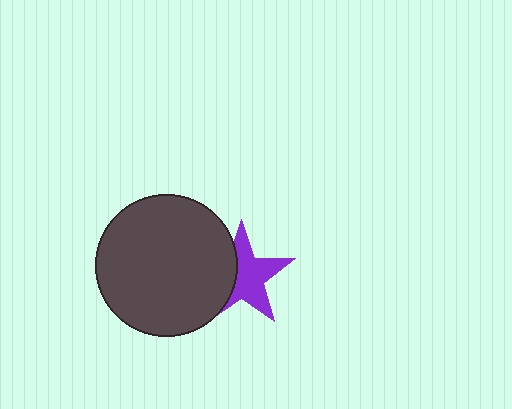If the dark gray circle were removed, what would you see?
You would see the complete purple star.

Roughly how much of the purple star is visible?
About half of it is visible (roughly 64%).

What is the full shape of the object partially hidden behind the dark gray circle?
The partially hidden object is a purple star.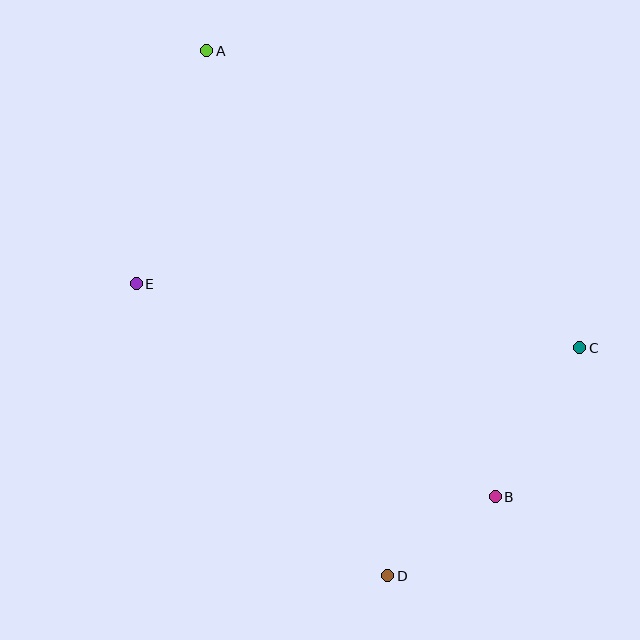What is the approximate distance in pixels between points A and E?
The distance between A and E is approximately 243 pixels.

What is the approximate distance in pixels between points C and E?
The distance between C and E is approximately 448 pixels.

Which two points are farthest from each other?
Points A and D are farthest from each other.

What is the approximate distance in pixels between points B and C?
The distance between B and C is approximately 171 pixels.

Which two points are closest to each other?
Points B and D are closest to each other.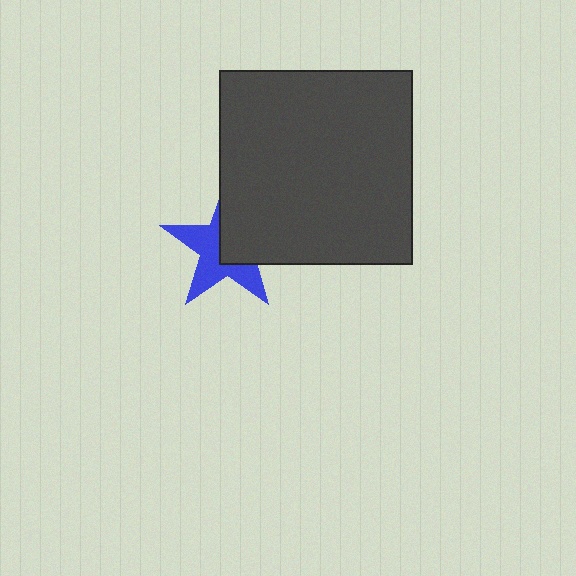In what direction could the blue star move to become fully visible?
The blue star could move toward the lower-left. That would shift it out from behind the dark gray square entirely.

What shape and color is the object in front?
The object in front is a dark gray square.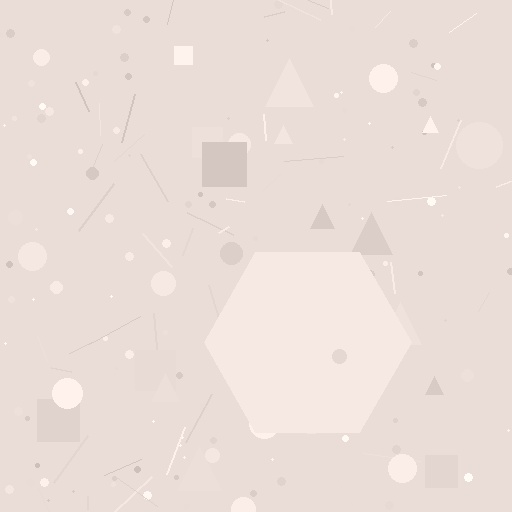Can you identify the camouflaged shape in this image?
The camouflaged shape is a hexagon.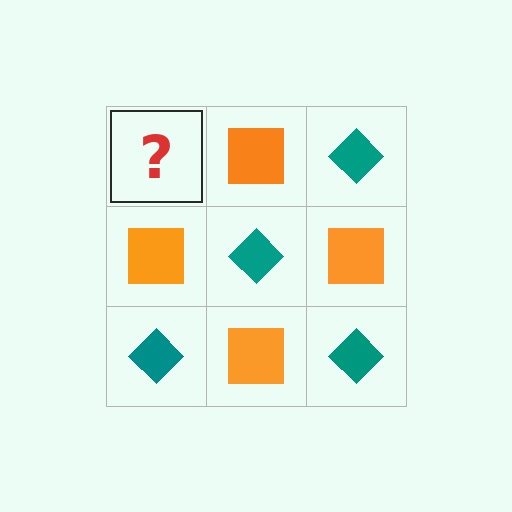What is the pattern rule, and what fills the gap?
The rule is that it alternates teal diamond and orange square in a checkerboard pattern. The gap should be filled with a teal diamond.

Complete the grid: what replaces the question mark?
The question mark should be replaced with a teal diamond.